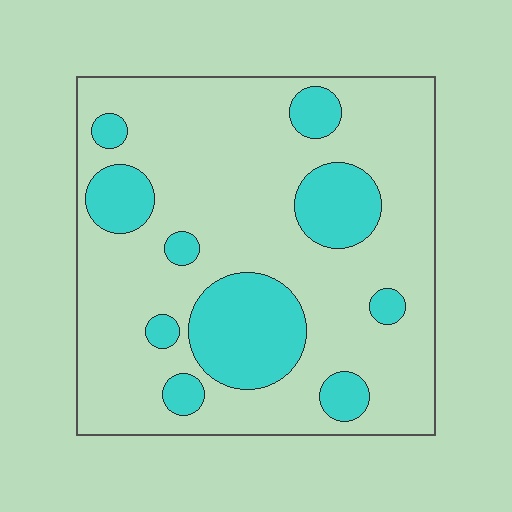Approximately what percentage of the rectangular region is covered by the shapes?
Approximately 25%.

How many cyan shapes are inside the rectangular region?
10.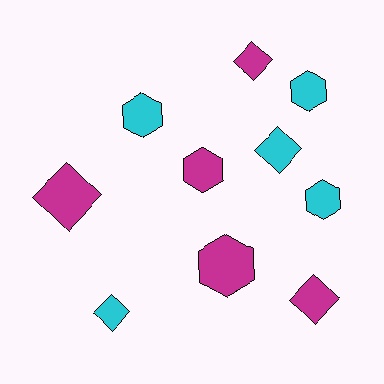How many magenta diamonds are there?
There are 3 magenta diamonds.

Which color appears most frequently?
Magenta, with 5 objects.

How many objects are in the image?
There are 10 objects.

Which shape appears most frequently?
Hexagon, with 5 objects.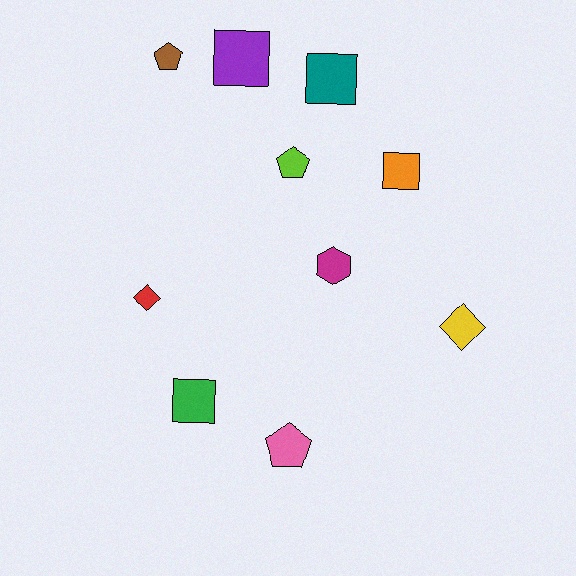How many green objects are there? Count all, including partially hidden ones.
There is 1 green object.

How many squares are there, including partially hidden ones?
There are 4 squares.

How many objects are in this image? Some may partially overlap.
There are 10 objects.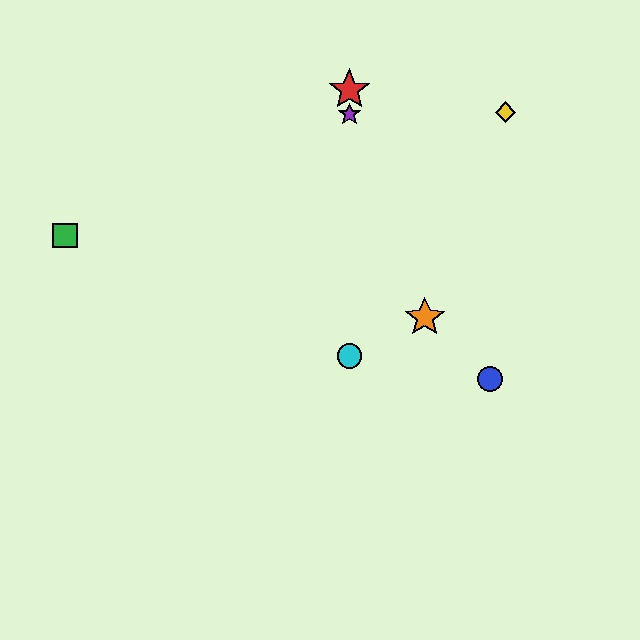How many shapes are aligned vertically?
3 shapes (the red star, the purple star, the cyan circle) are aligned vertically.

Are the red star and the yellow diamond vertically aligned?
No, the red star is at x≈349 and the yellow diamond is at x≈506.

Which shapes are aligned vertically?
The red star, the purple star, the cyan circle are aligned vertically.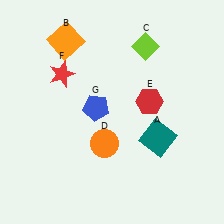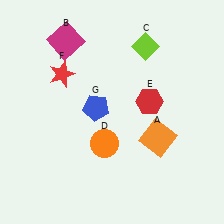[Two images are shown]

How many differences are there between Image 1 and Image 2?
There are 2 differences between the two images.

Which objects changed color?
A changed from teal to orange. B changed from orange to magenta.